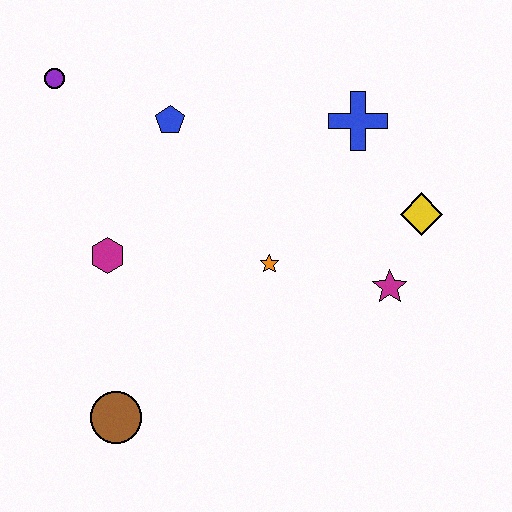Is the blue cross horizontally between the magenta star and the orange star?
Yes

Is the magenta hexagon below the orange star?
No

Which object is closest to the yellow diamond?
The magenta star is closest to the yellow diamond.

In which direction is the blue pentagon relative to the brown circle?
The blue pentagon is above the brown circle.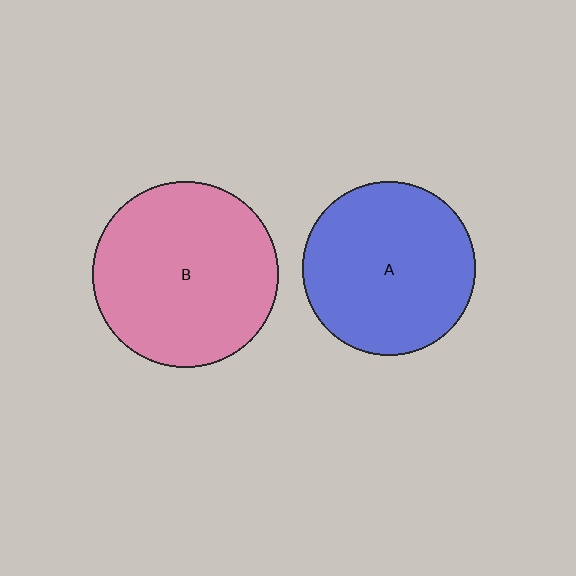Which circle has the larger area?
Circle B (pink).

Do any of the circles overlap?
No, none of the circles overlap.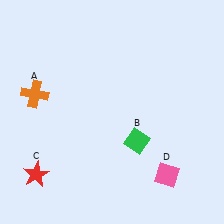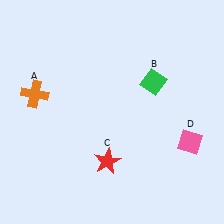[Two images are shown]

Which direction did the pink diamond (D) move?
The pink diamond (D) moved up.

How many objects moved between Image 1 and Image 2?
3 objects moved between the two images.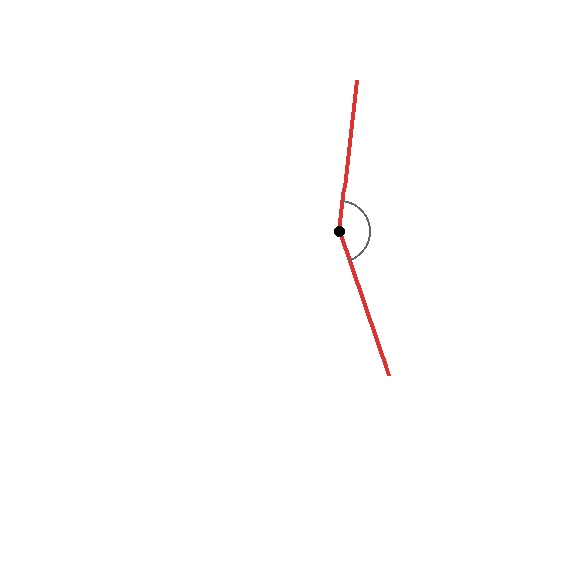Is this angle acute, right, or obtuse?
It is obtuse.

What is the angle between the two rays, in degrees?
Approximately 154 degrees.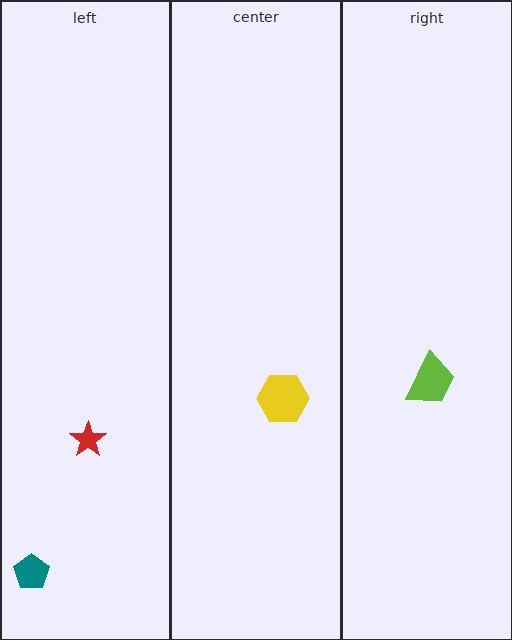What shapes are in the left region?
The red star, the teal pentagon.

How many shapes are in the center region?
1.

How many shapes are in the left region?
2.